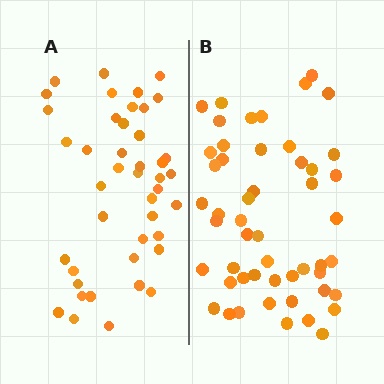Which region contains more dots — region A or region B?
Region B (the right region) has more dots.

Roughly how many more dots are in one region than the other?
Region B has roughly 8 or so more dots than region A.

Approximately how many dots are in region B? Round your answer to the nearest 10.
About 50 dots. (The exact count is 51, which rounds to 50.)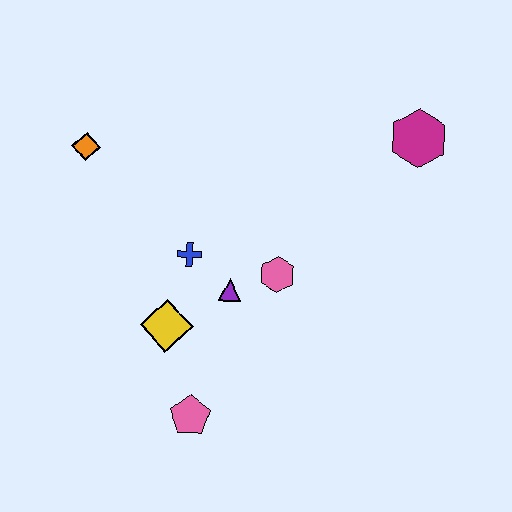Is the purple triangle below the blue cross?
Yes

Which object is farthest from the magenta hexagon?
The pink pentagon is farthest from the magenta hexagon.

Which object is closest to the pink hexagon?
The purple triangle is closest to the pink hexagon.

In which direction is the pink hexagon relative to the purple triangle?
The pink hexagon is to the right of the purple triangle.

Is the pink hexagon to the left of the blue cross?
No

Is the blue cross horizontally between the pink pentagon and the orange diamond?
Yes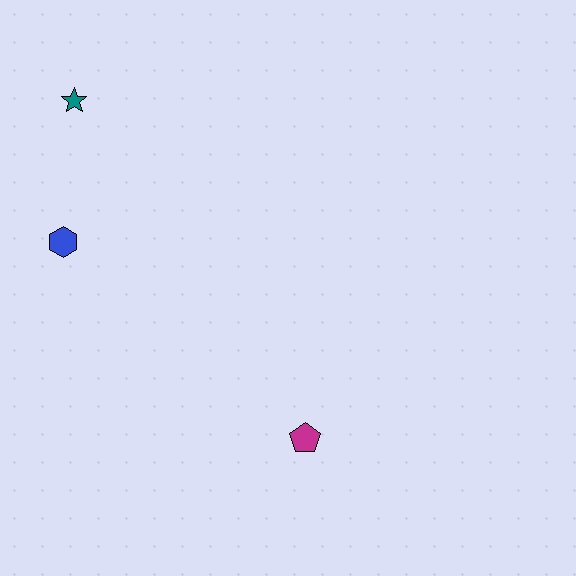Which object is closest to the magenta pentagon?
The blue hexagon is closest to the magenta pentagon.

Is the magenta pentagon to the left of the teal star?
No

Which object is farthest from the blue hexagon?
The magenta pentagon is farthest from the blue hexagon.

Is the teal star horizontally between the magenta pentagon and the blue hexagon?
Yes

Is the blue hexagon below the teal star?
Yes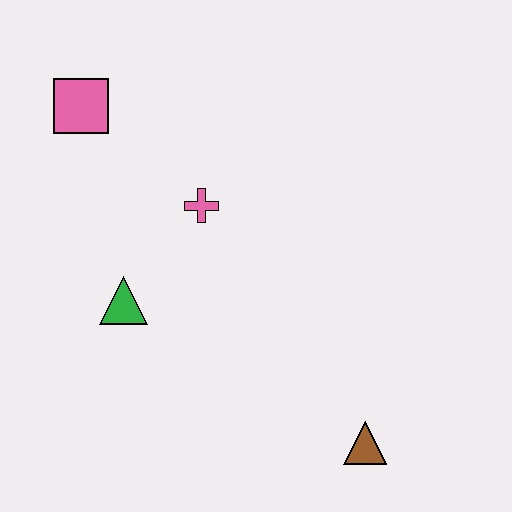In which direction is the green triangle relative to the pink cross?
The green triangle is below the pink cross.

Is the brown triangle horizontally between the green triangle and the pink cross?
No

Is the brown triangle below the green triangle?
Yes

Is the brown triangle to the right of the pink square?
Yes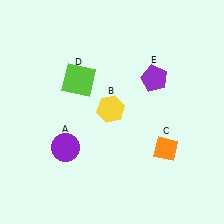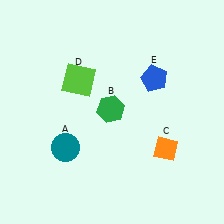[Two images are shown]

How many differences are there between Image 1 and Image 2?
There are 3 differences between the two images.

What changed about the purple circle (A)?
In Image 1, A is purple. In Image 2, it changed to teal.